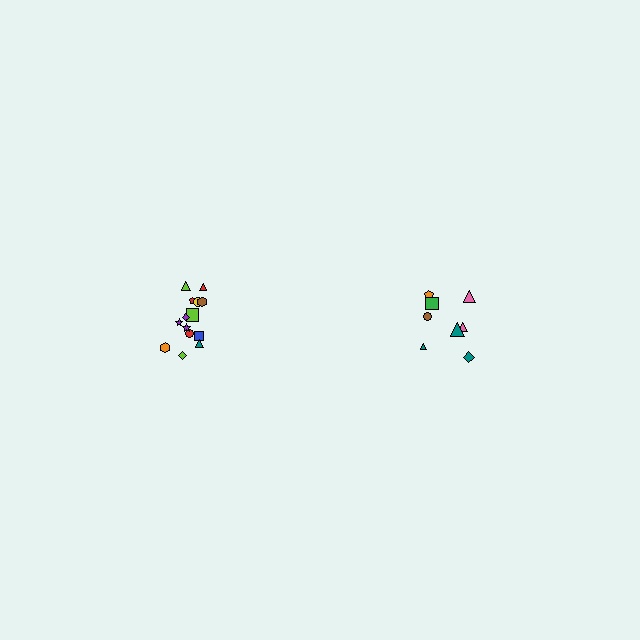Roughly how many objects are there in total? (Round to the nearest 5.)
Roughly 25 objects in total.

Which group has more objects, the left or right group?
The left group.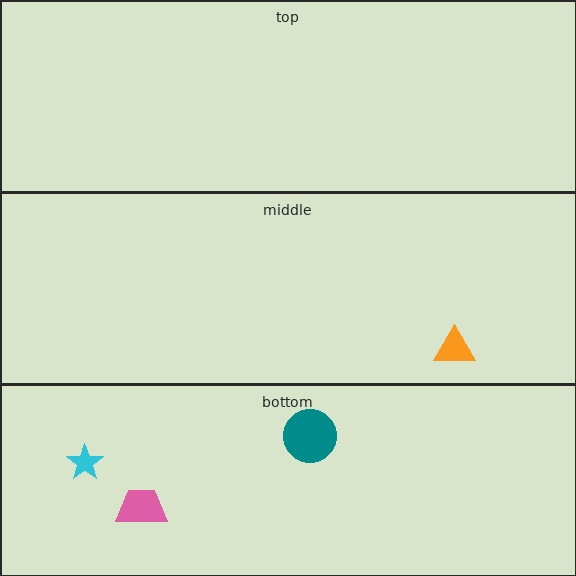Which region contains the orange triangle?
The middle region.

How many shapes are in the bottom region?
3.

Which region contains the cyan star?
The bottom region.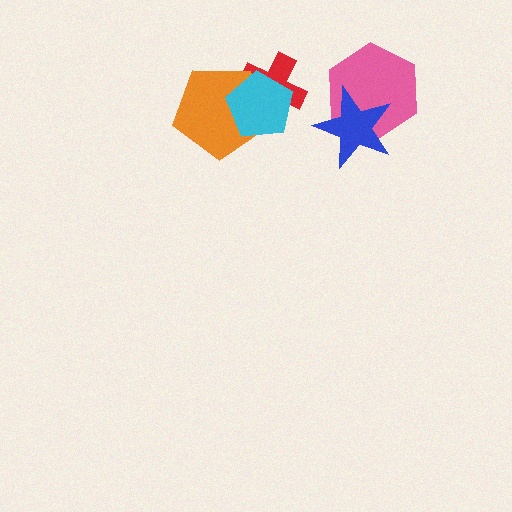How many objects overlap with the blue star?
1 object overlaps with the blue star.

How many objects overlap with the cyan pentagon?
2 objects overlap with the cyan pentagon.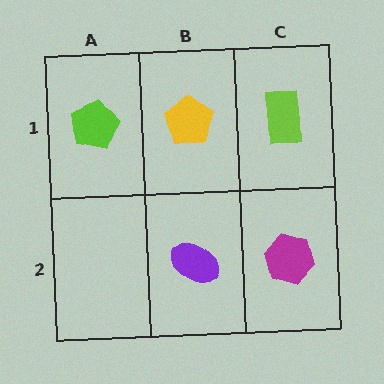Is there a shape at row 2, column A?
No, that cell is empty.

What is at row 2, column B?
A purple ellipse.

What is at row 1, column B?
A yellow pentagon.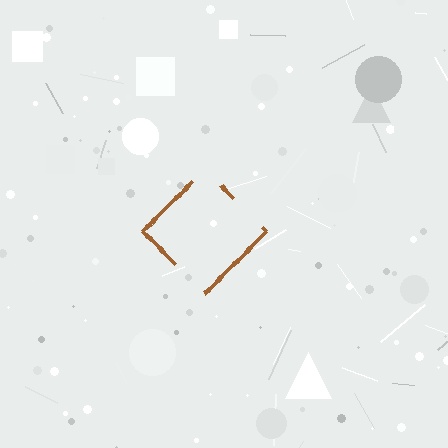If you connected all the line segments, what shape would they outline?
They would outline a diamond.